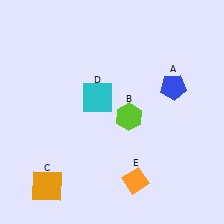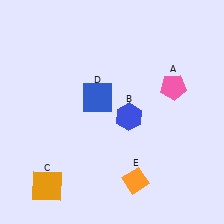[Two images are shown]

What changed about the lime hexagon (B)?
In Image 1, B is lime. In Image 2, it changed to blue.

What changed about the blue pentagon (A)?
In Image 1, A is blue. In Image 2, it changed to pink.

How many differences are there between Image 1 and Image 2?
There are 3 differences between the two images.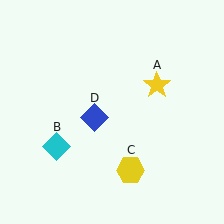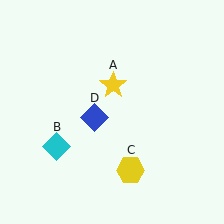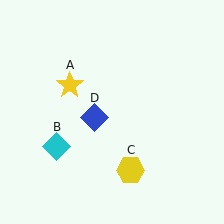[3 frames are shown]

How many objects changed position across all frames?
1 object changed position: yellow star (object A).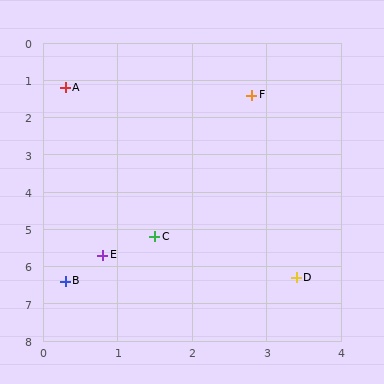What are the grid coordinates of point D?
Point D is at approximately (3.4, 6.3).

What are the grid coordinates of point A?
Point A is at approximately (0.3, 1.2).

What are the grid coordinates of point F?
Point F is at approximately (2.8, 1.4).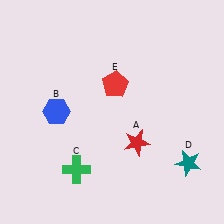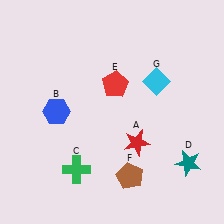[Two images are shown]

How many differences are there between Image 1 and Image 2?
There are 2 differences between the two images.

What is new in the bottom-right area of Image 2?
A brown pentagon (F) was added in the bottom-right area of Image 2.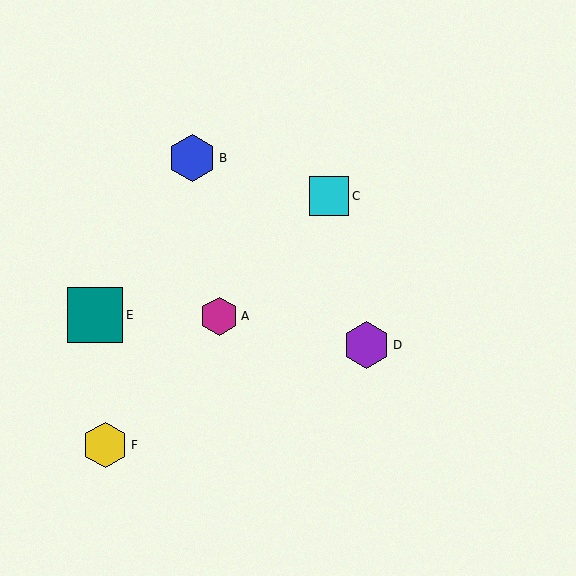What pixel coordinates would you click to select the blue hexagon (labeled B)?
Click at (192, 158) to select the blue hexagon B.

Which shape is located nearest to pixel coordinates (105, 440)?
The yellow hexagon (labeled F) at (105, 445) is nearest to that location.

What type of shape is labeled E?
Shape E is a teal square.